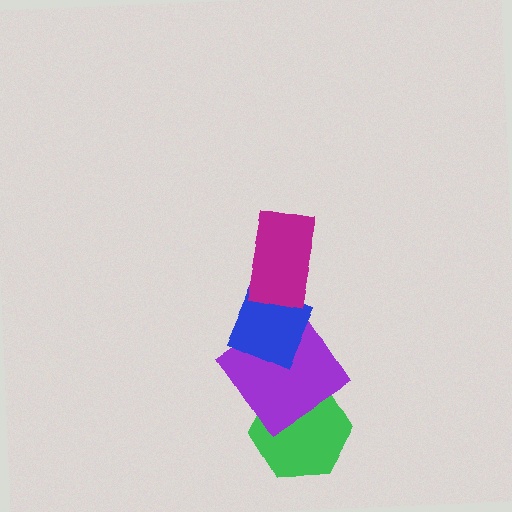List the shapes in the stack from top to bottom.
From top to bottom: the magenta rectangle, the blue diamond, the purple diamond, the green hexagon.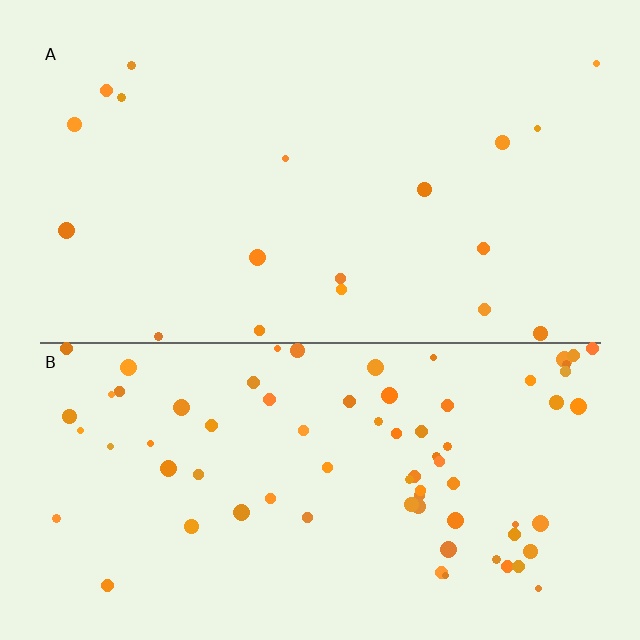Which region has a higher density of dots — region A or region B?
B (the bottom).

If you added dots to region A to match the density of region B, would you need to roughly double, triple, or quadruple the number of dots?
Approximately quadruple.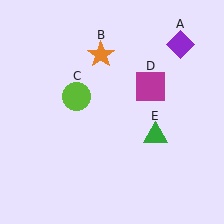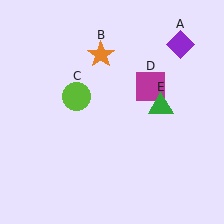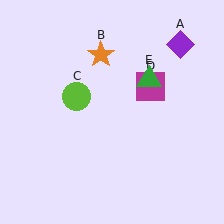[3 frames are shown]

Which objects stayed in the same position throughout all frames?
Purple diamond (object A) and orange star (object B) and lime circle (object C) and magenta square (object D) remained stationary.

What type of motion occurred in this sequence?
The green triangle (object E) rotated counterclockwise around the center of the scene.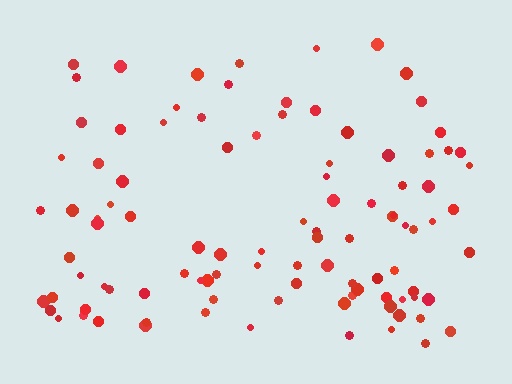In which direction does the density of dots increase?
From top to bottom, with the bottom side densest.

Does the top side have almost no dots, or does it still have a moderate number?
Still a moderate number, just noticeably fewer than the bottom.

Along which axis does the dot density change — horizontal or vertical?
Vertical.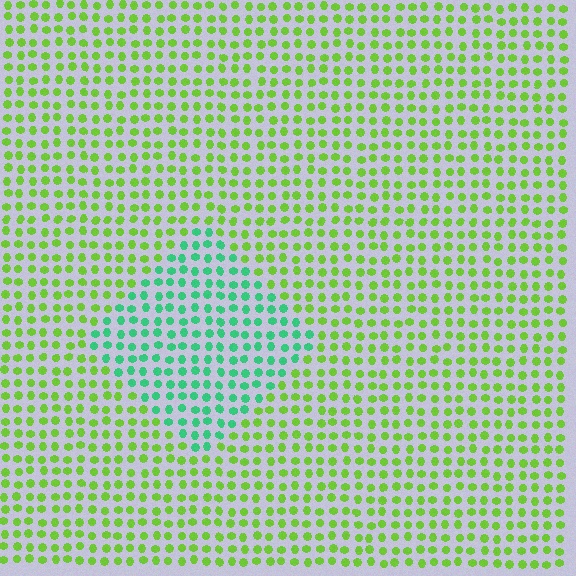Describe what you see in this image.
The image is filled with small lime elements in a uniform arrangement. A diamond-shaped region is visible where the elements are tinted to a slightly different hue, forming a subtle color boundary.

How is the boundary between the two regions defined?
The boundary is defined purely by a slight shift in hue (about 52 degrees). Spacing, size, and orientation are identical on both sides.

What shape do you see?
I see a diamond.